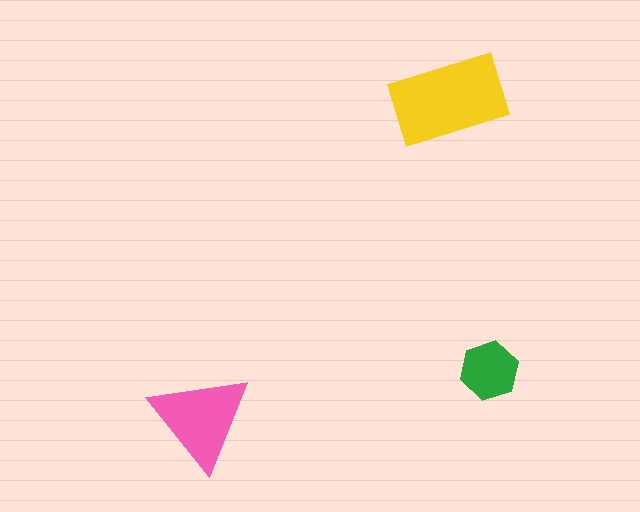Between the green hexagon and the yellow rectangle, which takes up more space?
The yellow rectangle.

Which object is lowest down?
The pink triangle is bottommost.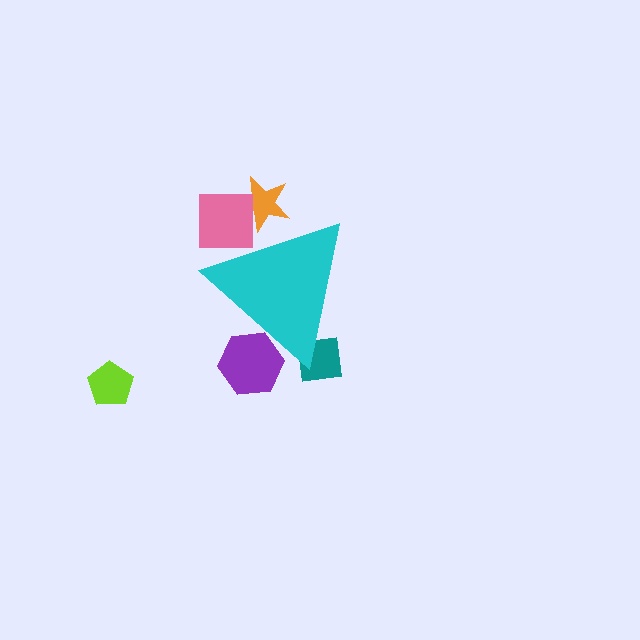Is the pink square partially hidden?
Yes, the pink square is partially hidden behind the cyan triangle.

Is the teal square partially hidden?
Yes, the teal square is partially hidden behind the cyan triangle.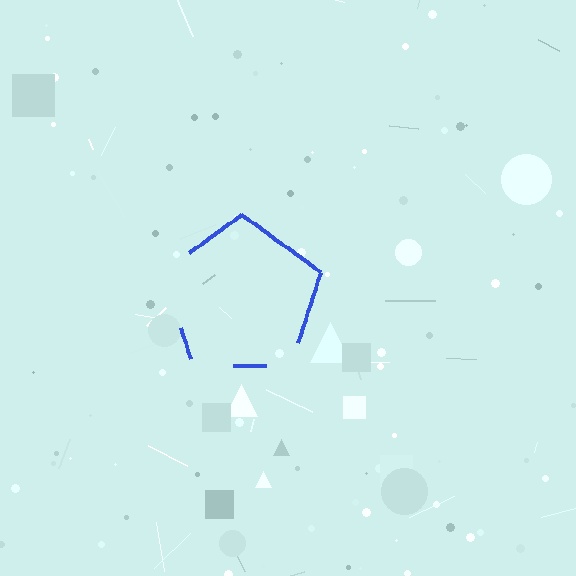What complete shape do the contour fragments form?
The contour fragments form a pentagon.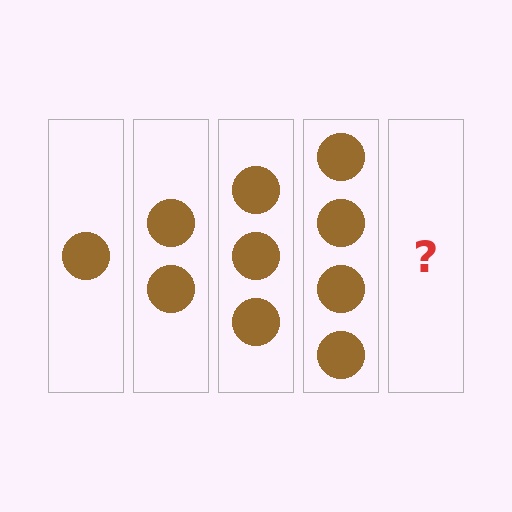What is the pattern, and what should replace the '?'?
The pattern is that each step adds one more circle. The '?' should be 5 circles.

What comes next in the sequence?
The next element should be 5 circles.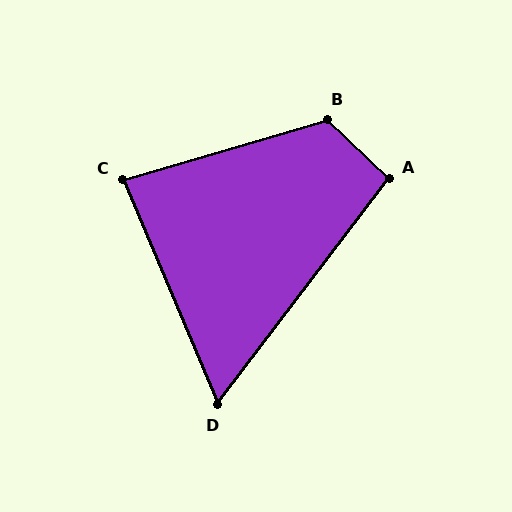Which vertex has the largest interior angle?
B, at approximately 120 degrees.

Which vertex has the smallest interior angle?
D, at approximately 60 degrees.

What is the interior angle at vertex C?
Approximately 83 degrees (acute).